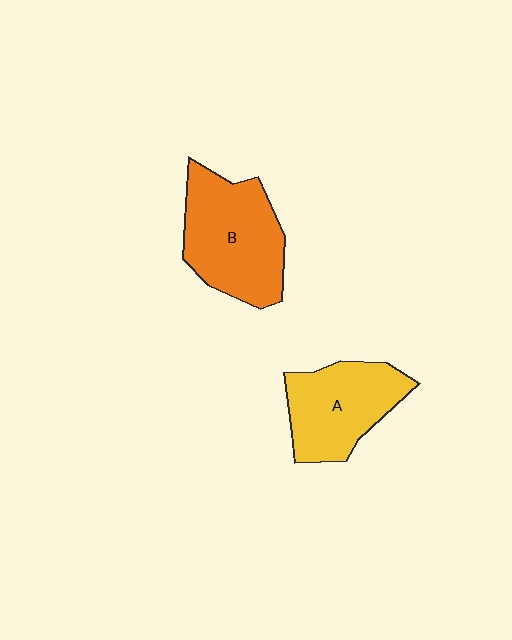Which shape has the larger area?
Shape B (orange).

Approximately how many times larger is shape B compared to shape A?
Approximately 1.2 times.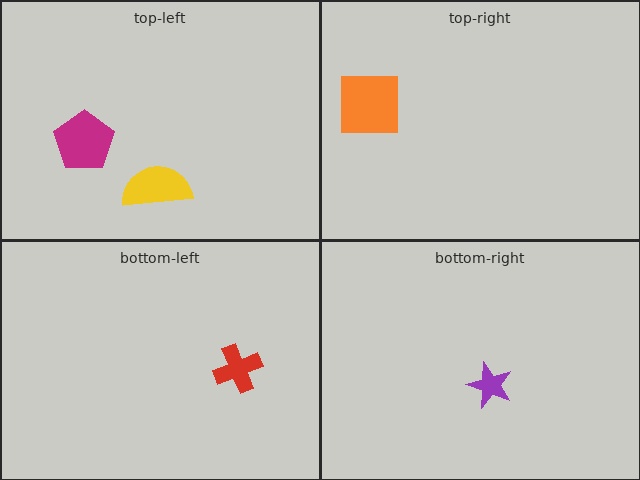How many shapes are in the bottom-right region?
1.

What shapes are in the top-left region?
The yellow semicircle, the magenta pentagon.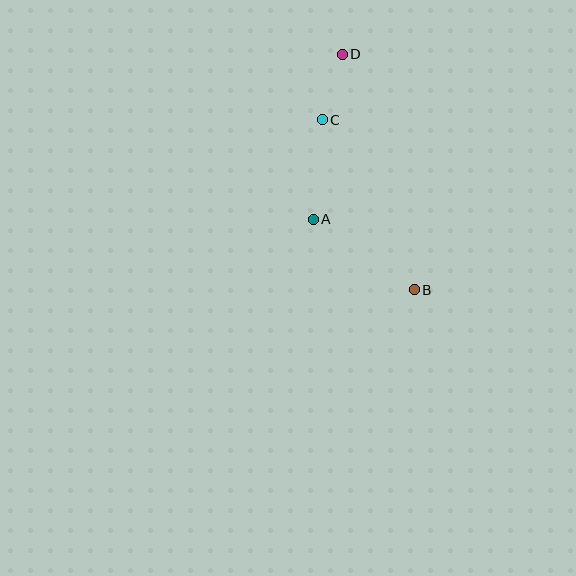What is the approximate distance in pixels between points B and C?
The distance between B and C is approximately 193 pixels.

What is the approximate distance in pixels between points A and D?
The distance between A and D is approximately 167 pixels.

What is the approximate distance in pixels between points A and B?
The distance between A and B is approximately 123 pixels.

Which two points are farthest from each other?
Points B and D are farthest from each other.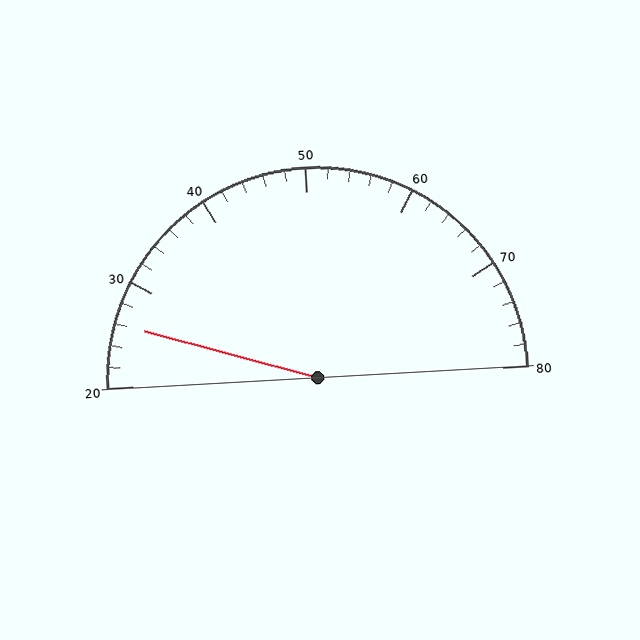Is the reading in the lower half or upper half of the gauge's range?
The reading is in the lower half of the range (20 to 80).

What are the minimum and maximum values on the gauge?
The gauge ranges from 20 to 80.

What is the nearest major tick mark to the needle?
The nearest major tick mark is 30.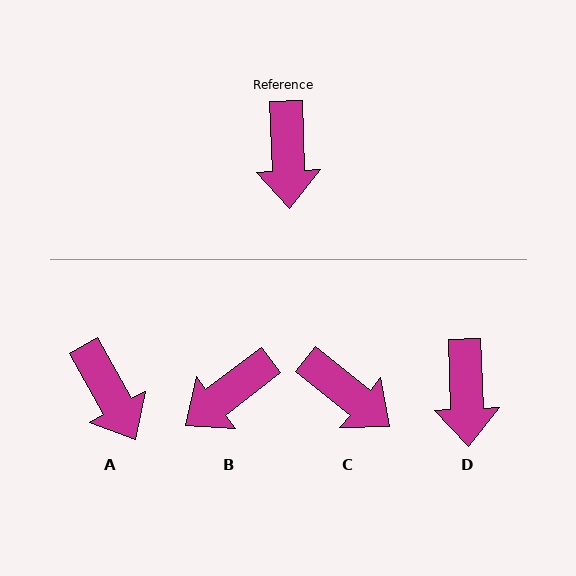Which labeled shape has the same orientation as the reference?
D.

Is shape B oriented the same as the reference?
No, it is off by about 55 degrees.